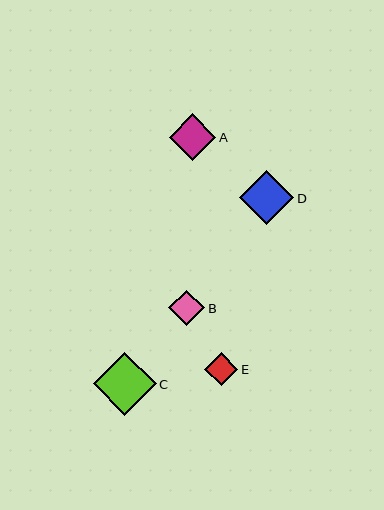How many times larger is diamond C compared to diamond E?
Diamond C is approximately 1.9 times the size of diamond E.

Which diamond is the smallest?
Diamond E is the smallest with a size of approximately 33 pixels.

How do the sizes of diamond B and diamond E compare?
Diamond B and diamond E are approximately the same size.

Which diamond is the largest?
Diamond C is the largest with a size of approximately 62 pixels.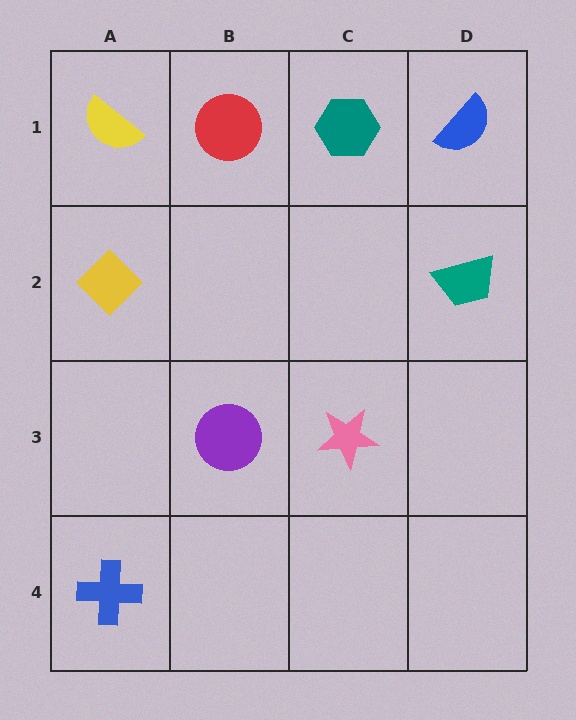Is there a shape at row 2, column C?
No, that cell is empty.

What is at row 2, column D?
A teal trapezoid.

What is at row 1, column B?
A red circle.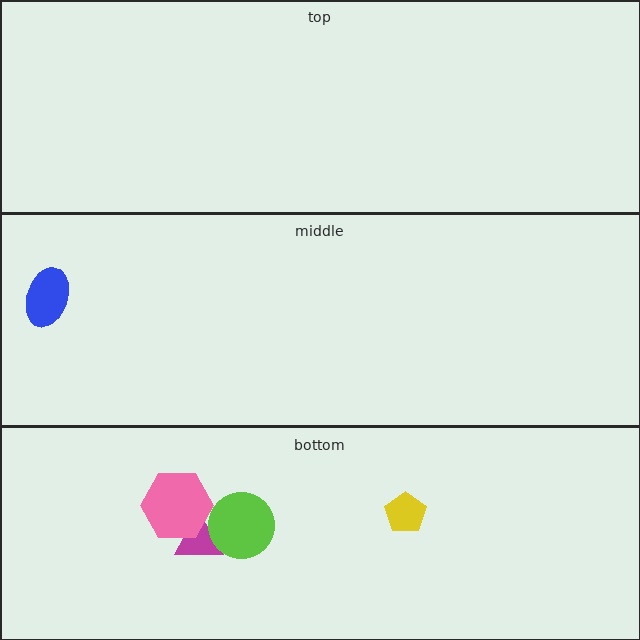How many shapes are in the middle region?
1.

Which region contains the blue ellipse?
The middle region.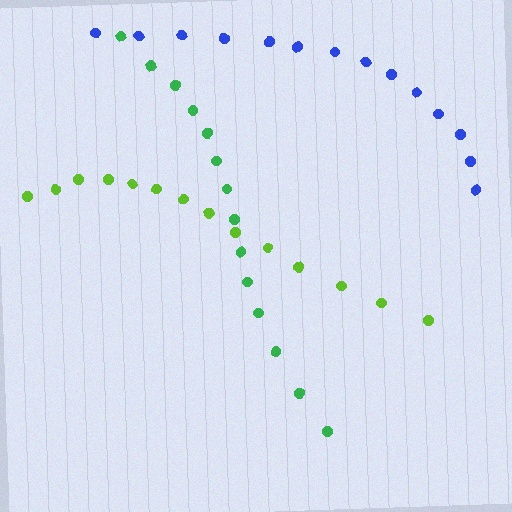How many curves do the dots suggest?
There are 3 distinct paths.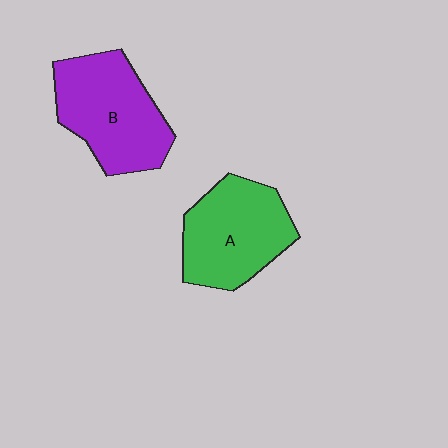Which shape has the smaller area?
Shape A (green).